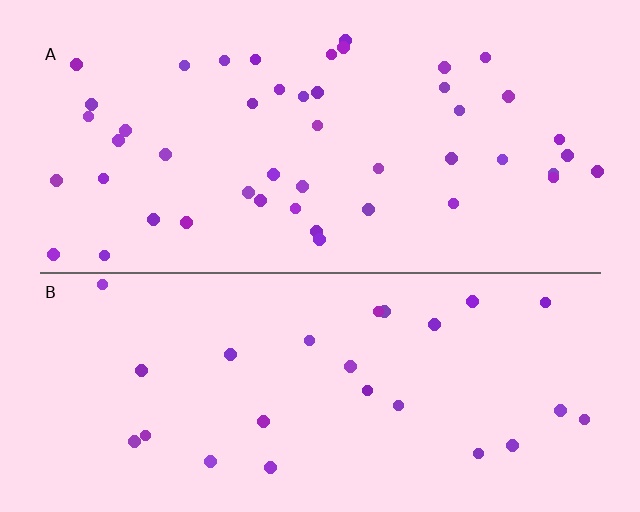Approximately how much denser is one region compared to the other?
Approximately 1.8× — region A over region B.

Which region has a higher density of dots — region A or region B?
A (the top).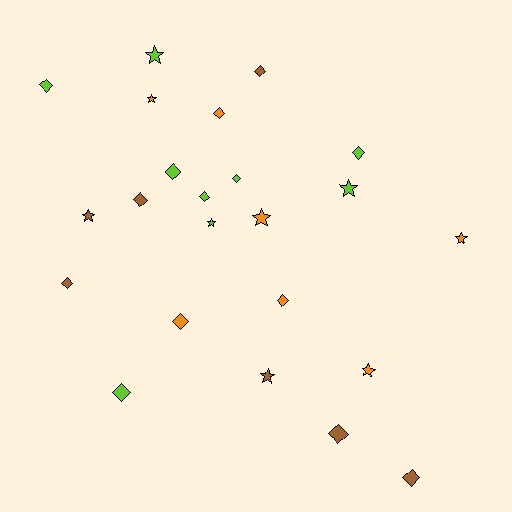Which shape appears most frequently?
Diamond, with 14 objects.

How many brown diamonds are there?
There are 5 brown diamonds.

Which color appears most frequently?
Lime, with 9 objects.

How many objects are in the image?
There are 23 objects.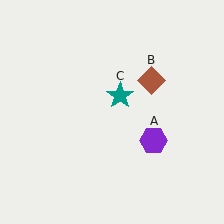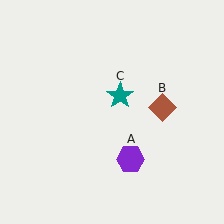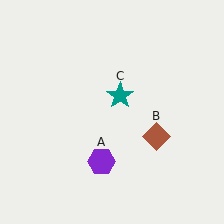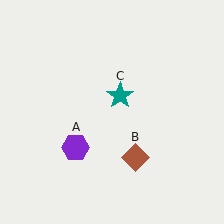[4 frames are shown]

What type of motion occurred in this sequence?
The purple hexagon (object A), brown diamond (object B) rotated clockwise around the center of the scene.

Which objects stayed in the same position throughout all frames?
Teal star (object C) remained stationary.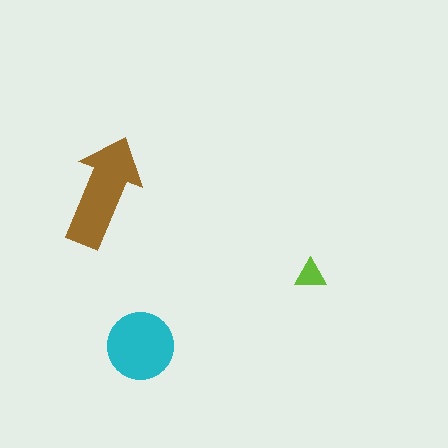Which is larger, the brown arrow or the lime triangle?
The brown arrow.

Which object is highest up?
The brown arrow is topmost.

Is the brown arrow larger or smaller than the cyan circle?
Larger.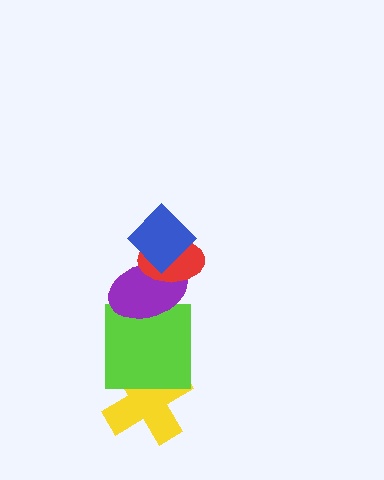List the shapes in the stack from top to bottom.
From top to bottom: the blue diamond, the red ellipse, the purple ellipse, the lime square, the yellow cross.